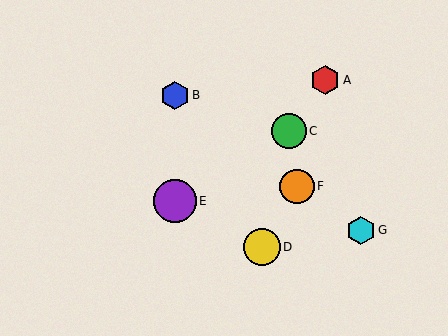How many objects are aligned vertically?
2 objects (B, E) are aligned vertically.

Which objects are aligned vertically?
Objects B, E are aligned vertically.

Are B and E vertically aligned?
Yes, both are at x≈175.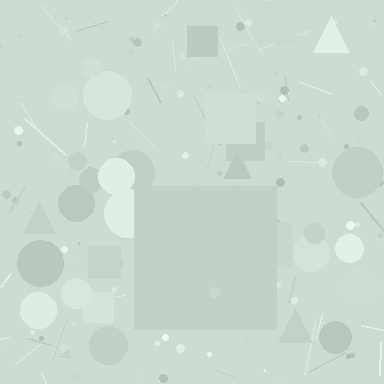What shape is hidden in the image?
A square is hidden in the image.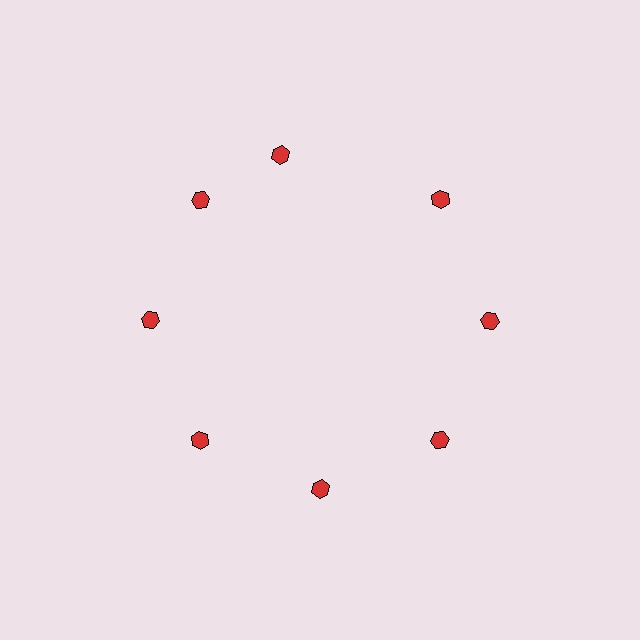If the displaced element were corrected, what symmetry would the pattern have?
It would have 8-fold rotational symmetry — the pattern would map onto itself every 45 degrees.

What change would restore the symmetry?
The symmetry would be restored by rotating it back into even spacing with its neighbors so that all 8 hexagons sit at equal angles and equal distance from the center.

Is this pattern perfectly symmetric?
No. The 8 red hexagons are arranged in a ring, but one element near the 12 o'clock position is rotated out of alignment along the ring, breaking the 8-fold rotational symmetry.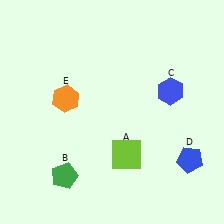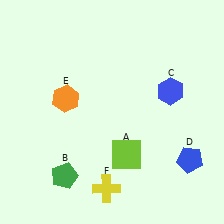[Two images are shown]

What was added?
A yellow cross (F) was added in Image 2.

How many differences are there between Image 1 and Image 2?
There is 1 difference between the two images.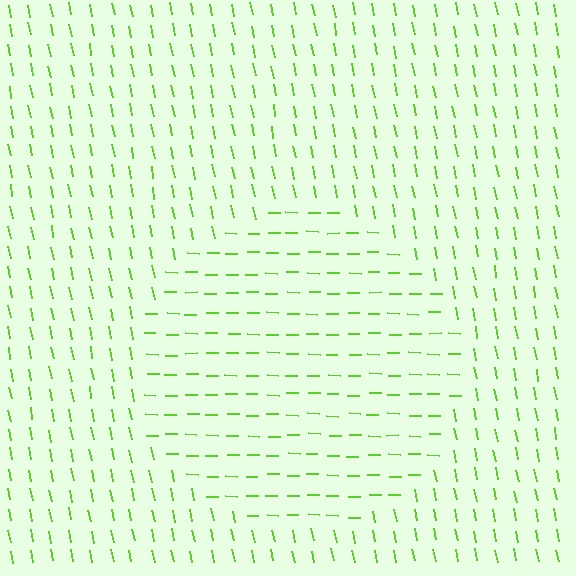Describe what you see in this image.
The image is filled with small lime line segments. A circle region in the image has lines oriented differently from the surrounding lines, creating a visible texture boundary.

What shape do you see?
I see a circle.